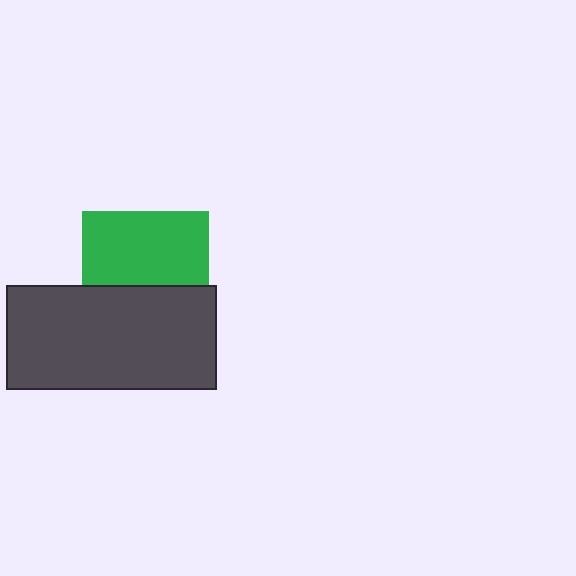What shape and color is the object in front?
The object in front is a dark gray rectangle.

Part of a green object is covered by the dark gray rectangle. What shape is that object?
It is a square.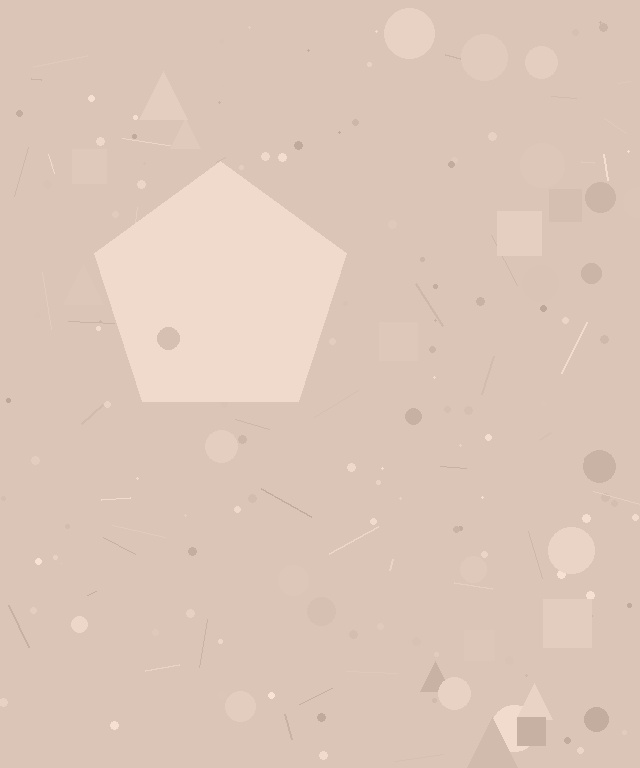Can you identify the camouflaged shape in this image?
The camouflaged shape is a pentagon.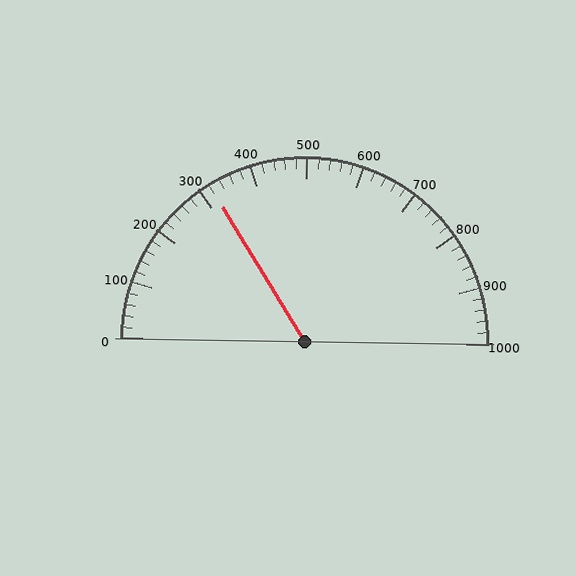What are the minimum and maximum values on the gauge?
The gauge ranges from 0 to 1000.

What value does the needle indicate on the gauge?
The needle indicates approximately 320.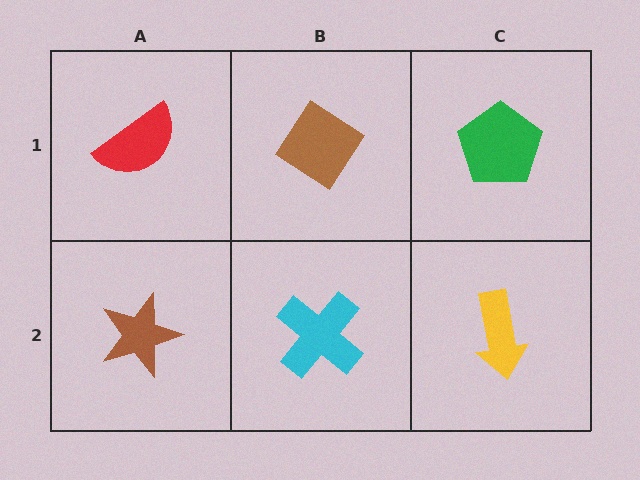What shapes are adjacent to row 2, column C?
A green pentagon (row 1, column C), a cyan cross (row 2, column B).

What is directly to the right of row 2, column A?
A cyan cross.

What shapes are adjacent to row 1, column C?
A yellow arrow (row 2, column C), a brown diamond (row 1, column B).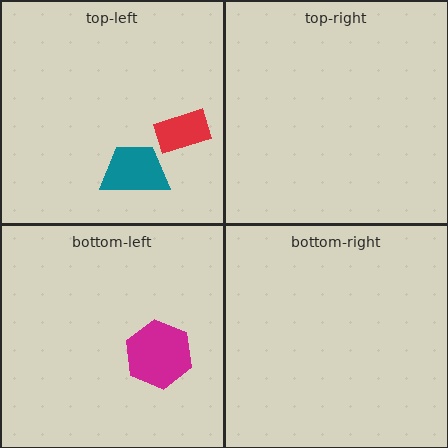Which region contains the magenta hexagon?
The bottom-left region.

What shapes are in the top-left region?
The teal trapezoid, the red rectangle.